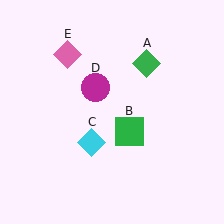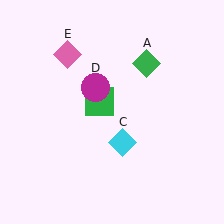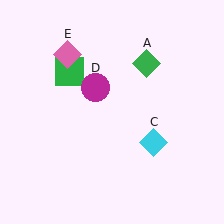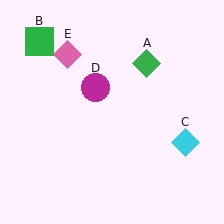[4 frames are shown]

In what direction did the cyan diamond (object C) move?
The cyan diamond (object C) moved right.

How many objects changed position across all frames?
2 objects changed position: green square (object B), cyan diamond (object C).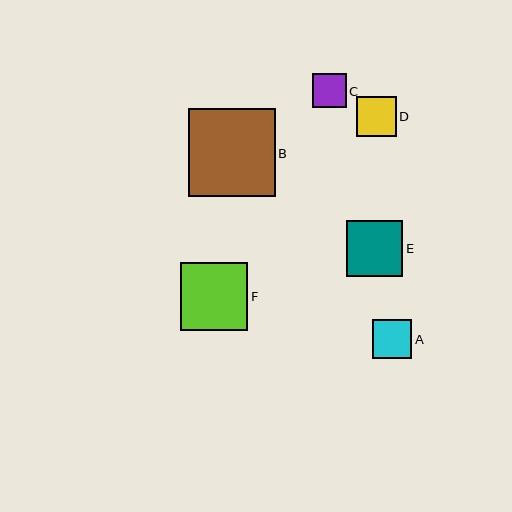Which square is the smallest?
Square C is the smallest with a size of approximately 34 pixels.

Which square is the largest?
Square B is the largest with a size of approximately 87 pixels.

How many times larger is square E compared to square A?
Square E is approximately 1.4 times the size of square A.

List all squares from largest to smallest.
From largest to smallest: B, F, E, D, A, C.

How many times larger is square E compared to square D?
Square E is approximately 1.4 times the size of square D.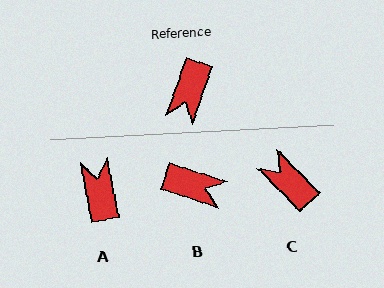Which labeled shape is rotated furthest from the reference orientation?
A, about 150 degrees away.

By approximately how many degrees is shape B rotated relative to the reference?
Approximately 91 degrees counter-clockwise.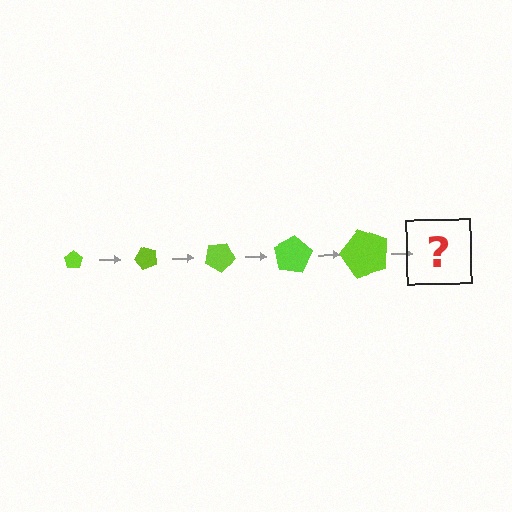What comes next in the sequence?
The next element should be a pentagon, larger than the previous one and rotated 250 degrees from the start.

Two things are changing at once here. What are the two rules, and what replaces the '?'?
The two rules are that the pentagon grows larger each step and it rotates 50 degrees each step. The '?' should be a pentagon, larger than the previous one and rotated 250 degrees from the start.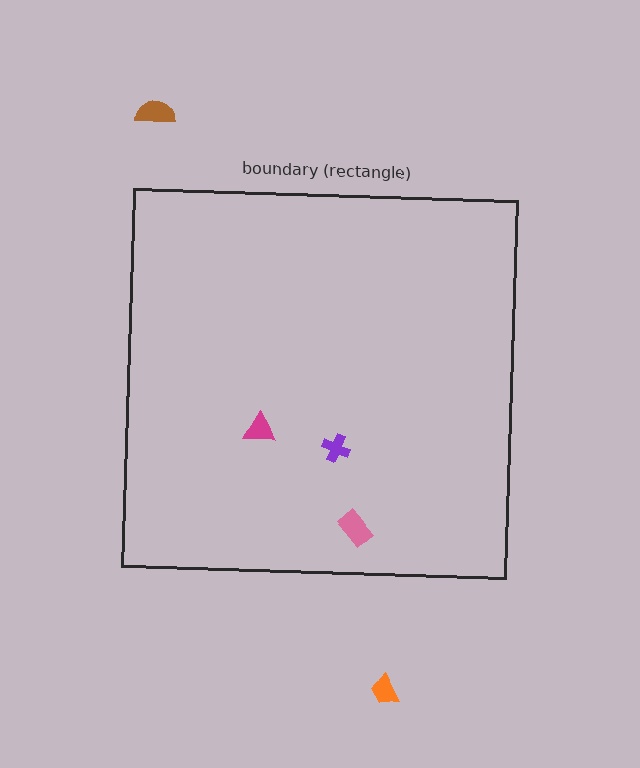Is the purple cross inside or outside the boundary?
Inside.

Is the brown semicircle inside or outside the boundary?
Outside.